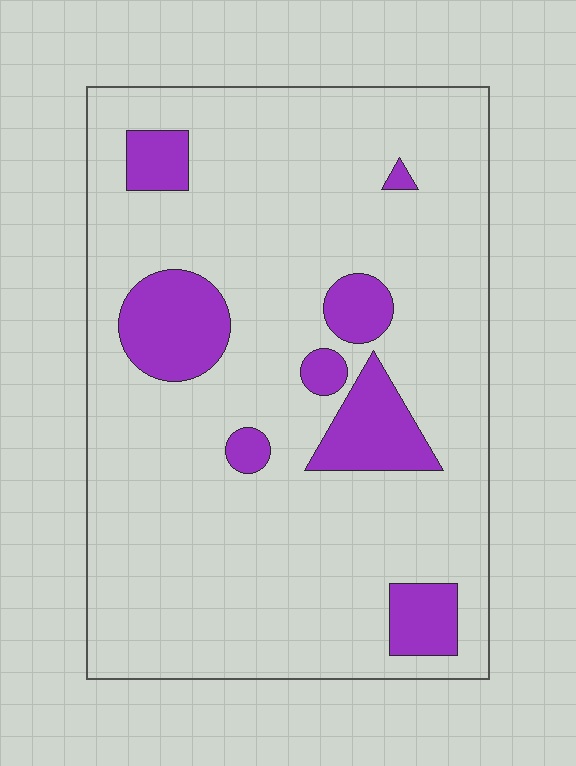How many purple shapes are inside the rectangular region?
8.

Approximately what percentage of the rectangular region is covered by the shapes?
Approximately 15%.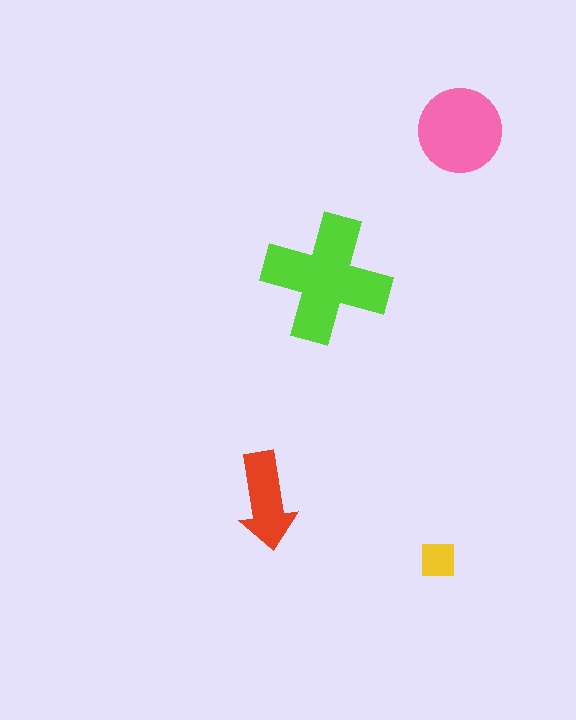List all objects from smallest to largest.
The yellow square, the red arrow, the pink circle, the lime cross.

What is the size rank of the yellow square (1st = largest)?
4th.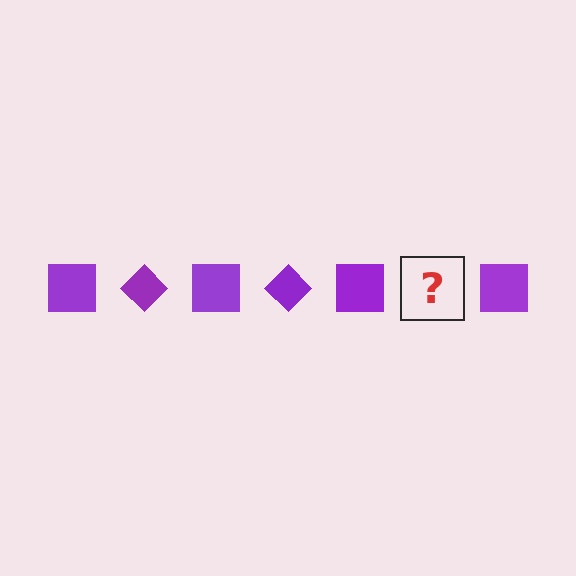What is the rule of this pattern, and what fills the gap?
The rule is that the pattern cycles through square, diamond shapes in purple. The gap should be filled with a purple diamond.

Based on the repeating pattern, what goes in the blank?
The blank should be a purple diamond.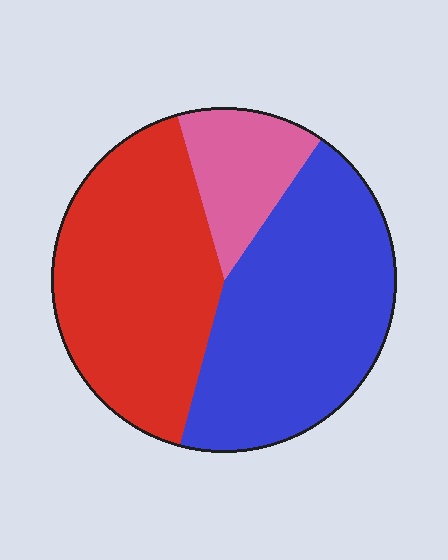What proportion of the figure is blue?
Blue covers about 45% of the figure.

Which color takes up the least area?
Pink, at roughly 15%.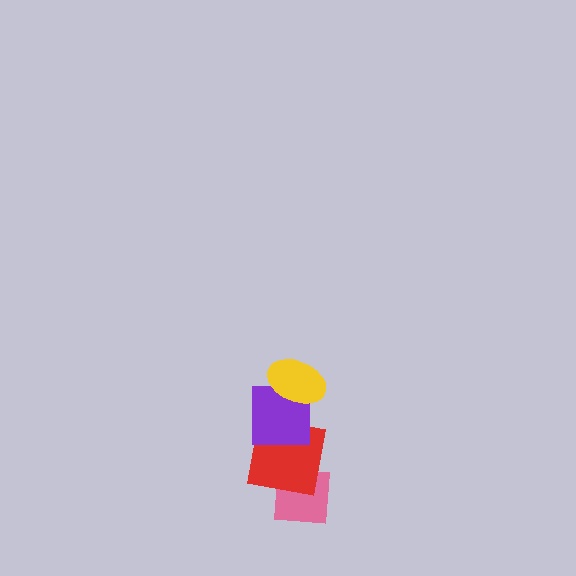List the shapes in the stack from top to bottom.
From top to bottom: the yellow ellipse, the purple square, the red square, the pink square.